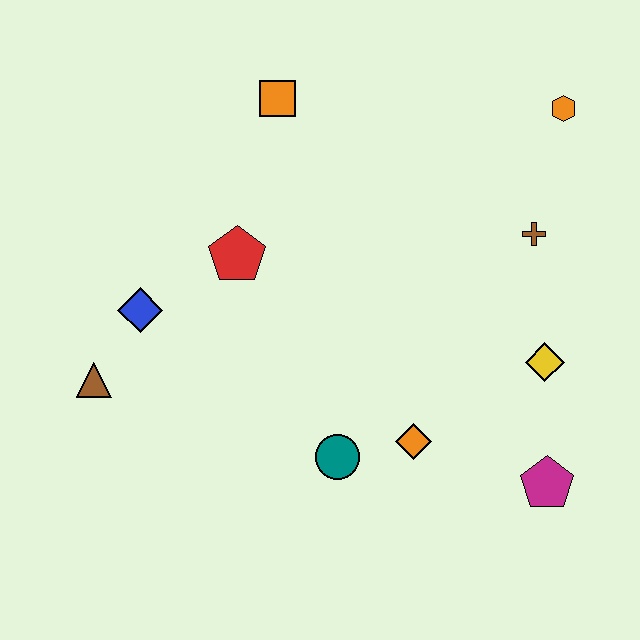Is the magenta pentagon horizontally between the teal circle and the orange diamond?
No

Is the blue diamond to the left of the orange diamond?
Yes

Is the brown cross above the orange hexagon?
No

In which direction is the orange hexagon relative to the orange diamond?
The orange hexagon is above the orange diamond.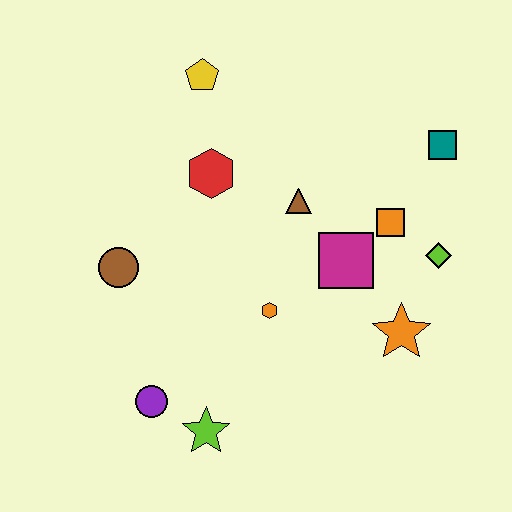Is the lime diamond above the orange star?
Yes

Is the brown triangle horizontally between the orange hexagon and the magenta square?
Yes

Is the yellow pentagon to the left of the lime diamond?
Yes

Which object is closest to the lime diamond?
The orange square is closest to the lime diamond.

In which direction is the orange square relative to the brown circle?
The orange square is to the right of the brown circle.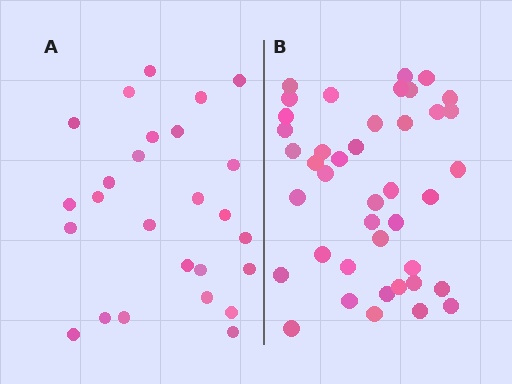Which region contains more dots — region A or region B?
Region B (the right region) has more dots.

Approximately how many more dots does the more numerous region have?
Region B has approximately 15 more dots than region A.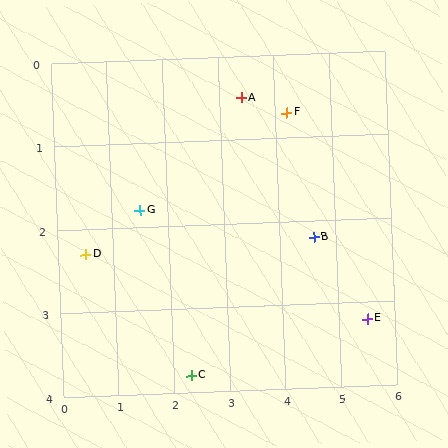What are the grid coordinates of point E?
Point E is at approximately (5.5, 3.2).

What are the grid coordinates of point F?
Point F is at approximately (4.2, 0.7).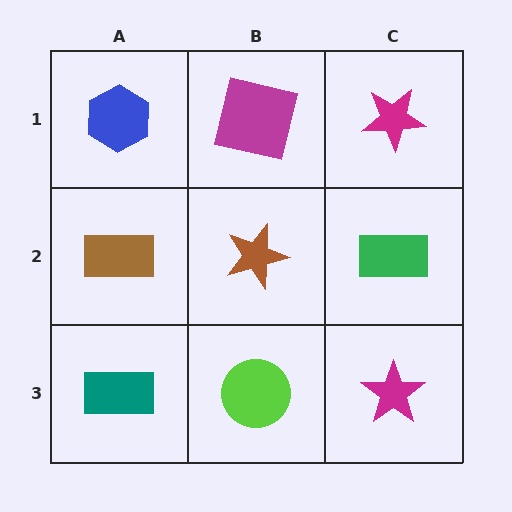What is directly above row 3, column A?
A brown rectangle.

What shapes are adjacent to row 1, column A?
A brown rectangle (row 2, column A), a magenta square (row 1, column B).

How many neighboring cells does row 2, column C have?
3.